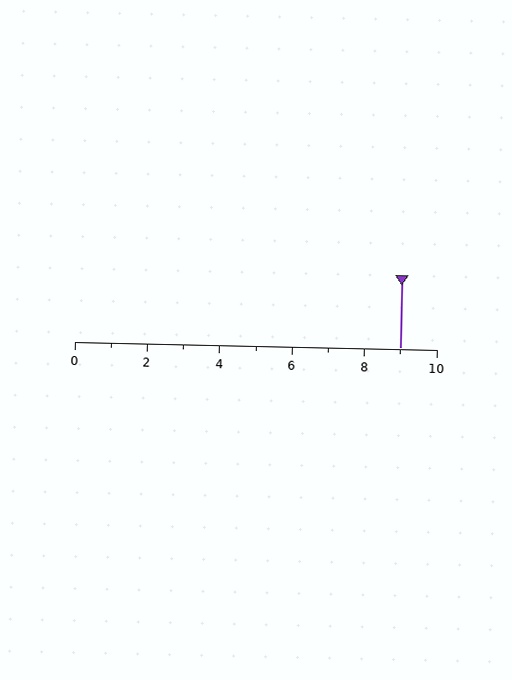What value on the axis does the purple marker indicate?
The marker indicates approximately 9.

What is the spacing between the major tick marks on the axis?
The major ticks are spaced 2 apart.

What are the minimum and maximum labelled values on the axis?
The axis runs from 0 to 10.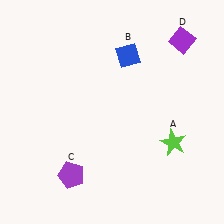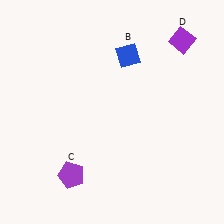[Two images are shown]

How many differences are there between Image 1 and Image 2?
There is 1 difference between the two images.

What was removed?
The lime star (A) was removed in Image 2.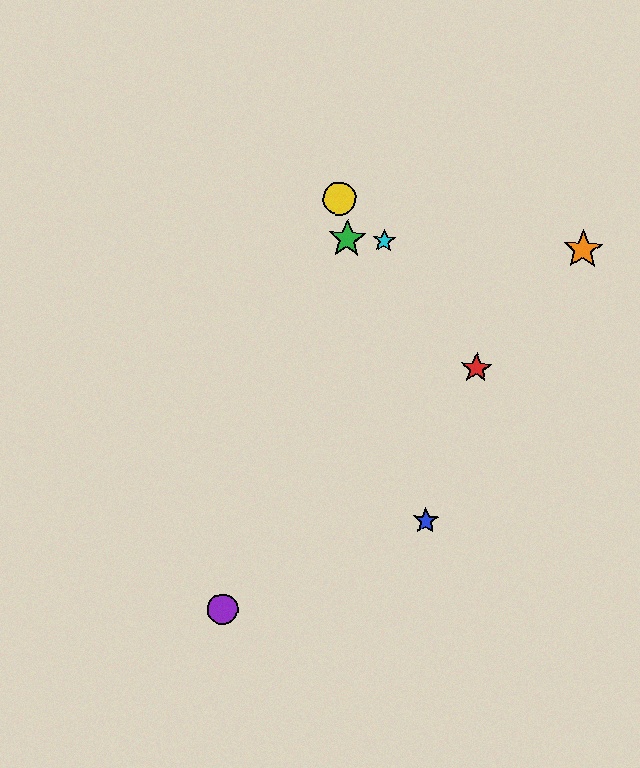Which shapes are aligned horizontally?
The green star, the orange star, the cyan star are aligned horizontally.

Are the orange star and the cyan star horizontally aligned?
Yes, both are at y≈250.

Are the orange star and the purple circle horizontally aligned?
No, the orange star is at y≈250 and the purple circle is at y≈609.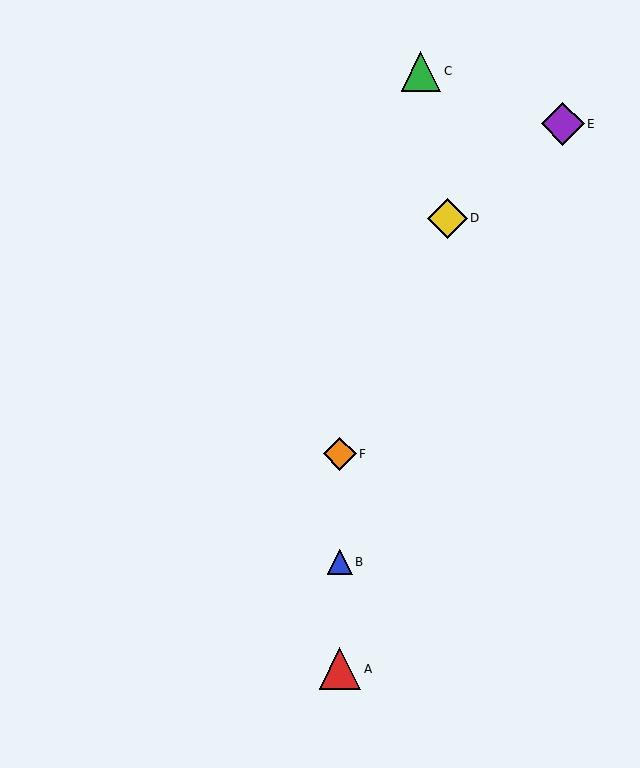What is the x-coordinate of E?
Object E is at x≈563.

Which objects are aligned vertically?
Objects A, B, F are aligned vertically.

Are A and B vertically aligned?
Yes, both are at x≈340.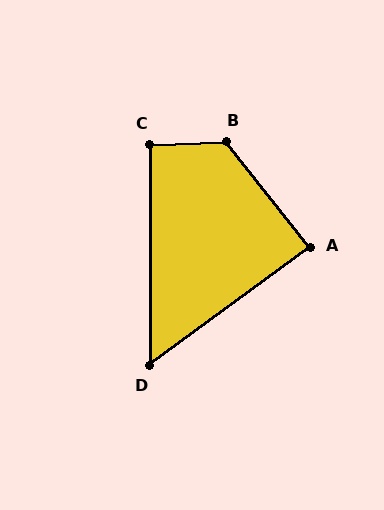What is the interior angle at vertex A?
Approximately 88 degrees (approximately right).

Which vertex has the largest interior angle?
B, at approximately 126 degrees.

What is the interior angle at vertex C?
Approximately 92 degrees (approximately right).